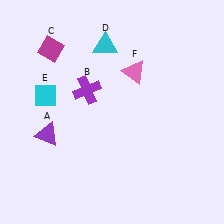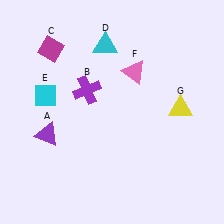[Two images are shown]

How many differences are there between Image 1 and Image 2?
There is 1 difference between the two images.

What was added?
A yellow triangle (G) was added in Image 2.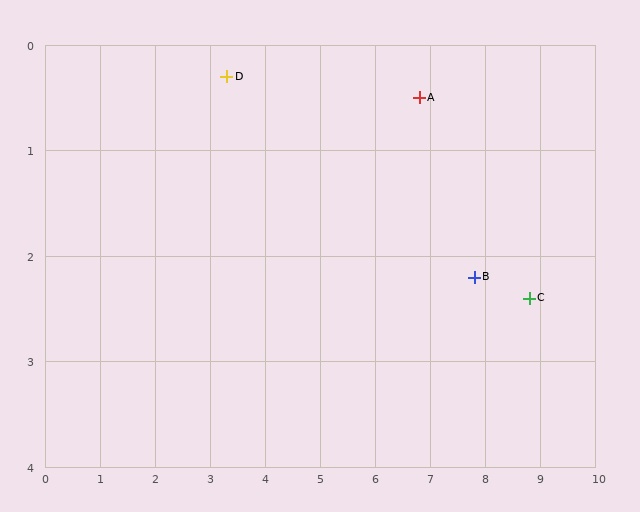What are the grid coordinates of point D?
Point D is at approximately (3.3, 0.3).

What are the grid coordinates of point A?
Point A is at approximately (6.8, 0.5).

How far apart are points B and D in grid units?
Points B and D are about 4.9 grid units apart.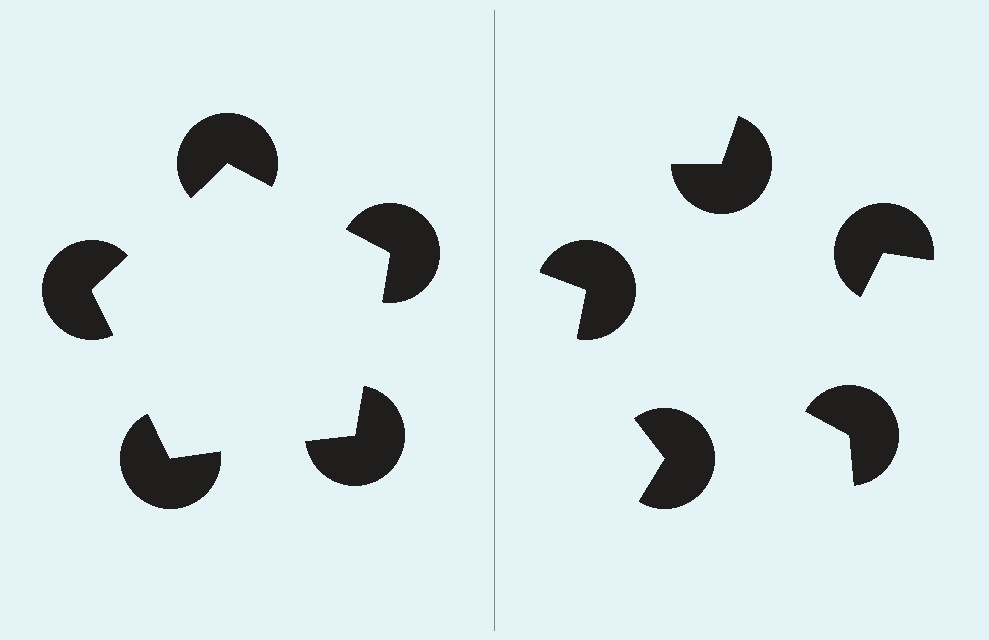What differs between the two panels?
The pac-man discs are positioned identically on both sides; only the wedge orientations differ. On the left they align to a pentagon; on the right they are misaligned.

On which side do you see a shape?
An illusory pentagon appears on the left side. On the right side the wedge cuts are rotated, so no coherent shape forms.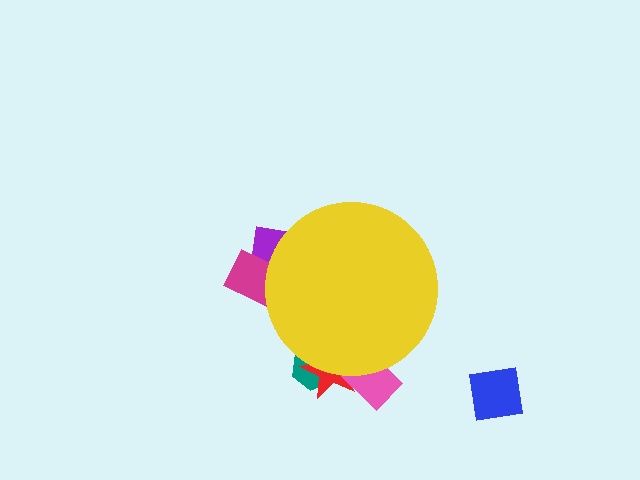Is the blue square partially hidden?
No, the blue square is fully visible.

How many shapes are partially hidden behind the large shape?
5 shapes are partially hidden.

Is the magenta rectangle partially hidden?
Yes, the magenta rectangle is partially hidden behind the yellow circle.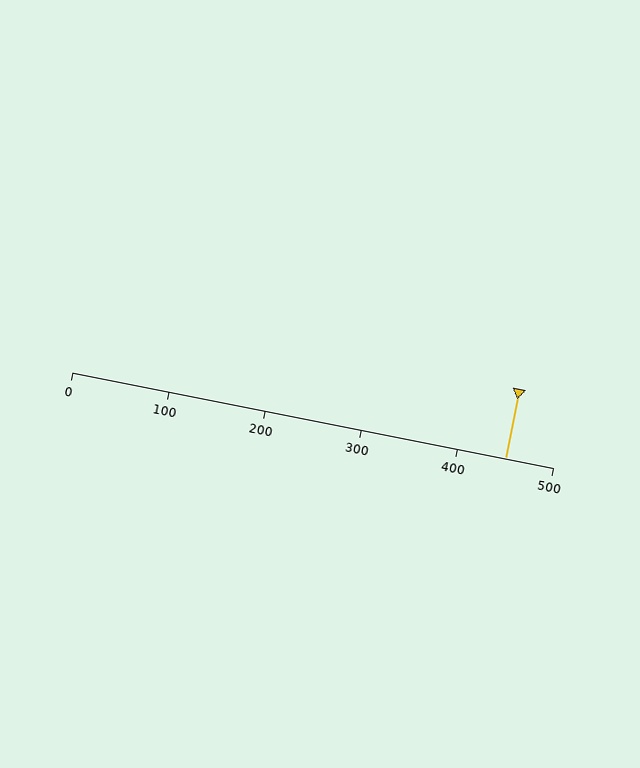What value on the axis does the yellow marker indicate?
The marker indicates approximately 450.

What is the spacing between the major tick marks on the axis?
The major ticks are spaced 100 apart.